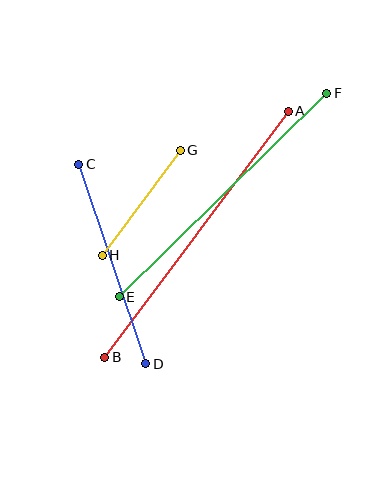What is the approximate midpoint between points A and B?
The midpoint is at approximately (197, 234) pixels.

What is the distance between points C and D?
The distance is approximately 210 pixels.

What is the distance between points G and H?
The distance is approximately 131 pixels.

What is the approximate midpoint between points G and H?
The midpoint is at approximately (141, 203) pixels.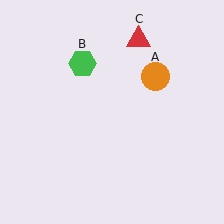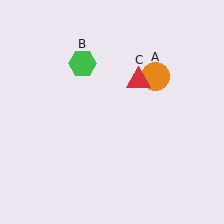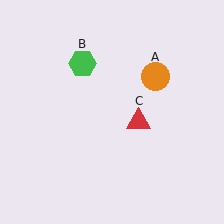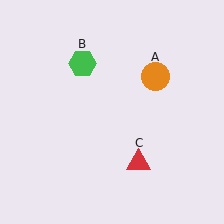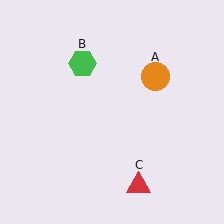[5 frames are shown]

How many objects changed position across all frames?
1 object changed position: red triangle (object C).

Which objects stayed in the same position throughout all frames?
Orange circle (object A) and green hexagon (object B) remained stationary.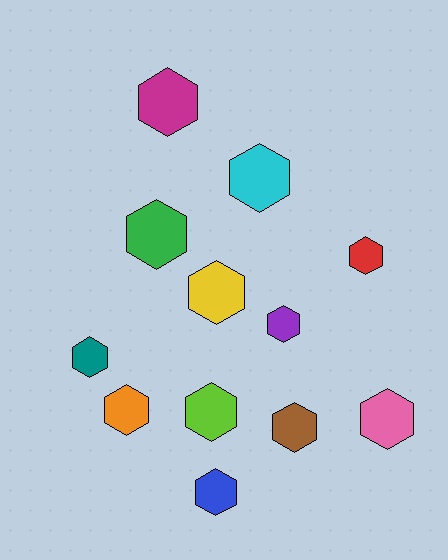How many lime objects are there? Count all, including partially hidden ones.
There is 1 lime object.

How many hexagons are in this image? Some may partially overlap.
There are 12 hexagons.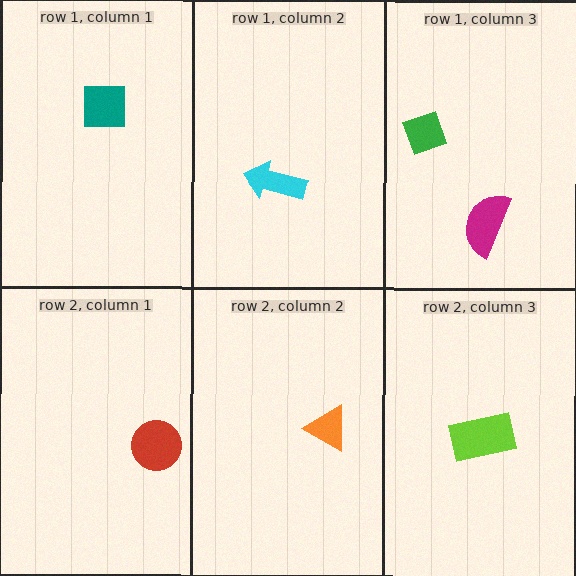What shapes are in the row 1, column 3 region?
The magenta semicircle, the green diamond.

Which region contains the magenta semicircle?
The row 1, column 3 region.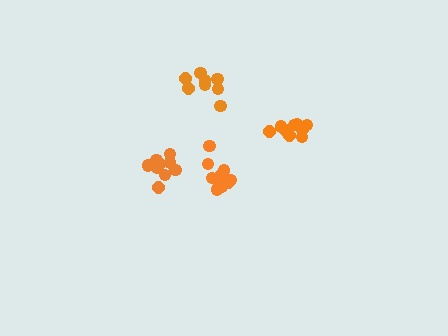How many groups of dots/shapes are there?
There are 4 groups.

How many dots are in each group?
Group 1: 11 dots, Group 2: 10 dots, Group 3: 9 dots, Group 4: 8 dots (38 total).